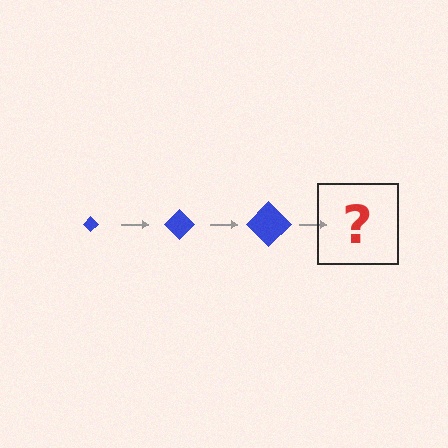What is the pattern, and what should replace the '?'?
The pattern is that the diamond gets progressively larger each step. The '?' should be a blue diamond, larger than the previous one.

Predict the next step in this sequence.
The next step is a blue diamond, larger than the previous one.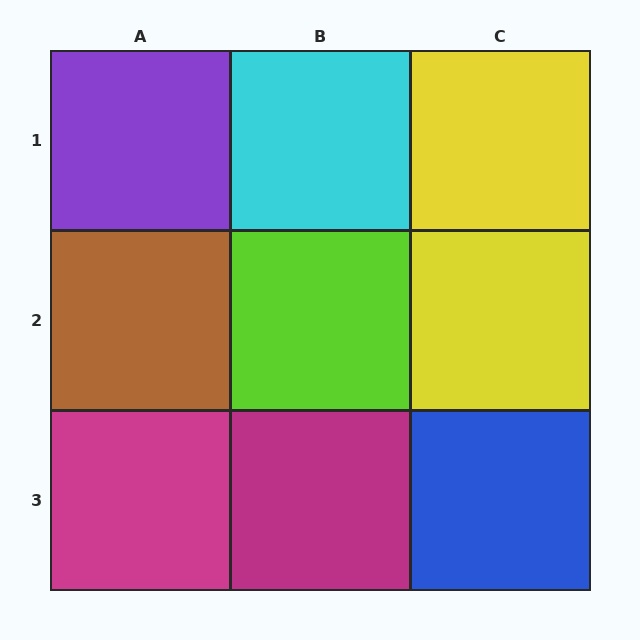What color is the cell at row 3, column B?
Magenta.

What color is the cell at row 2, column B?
Lime.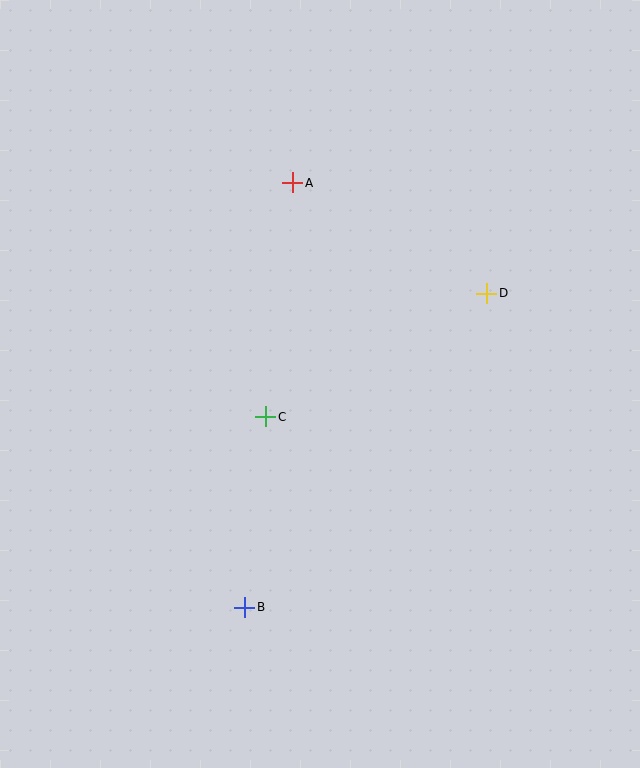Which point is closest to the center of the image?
Point C at (266, 417) is closest to the center.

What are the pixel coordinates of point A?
Point A is at (293, 183).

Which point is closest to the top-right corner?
Point D is closest to the top-right corner.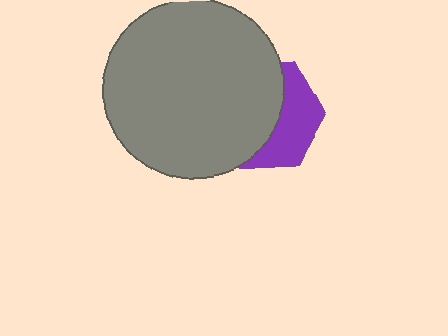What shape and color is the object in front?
The object in front is a gray circle.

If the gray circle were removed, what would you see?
You would see the complete purple hexagon.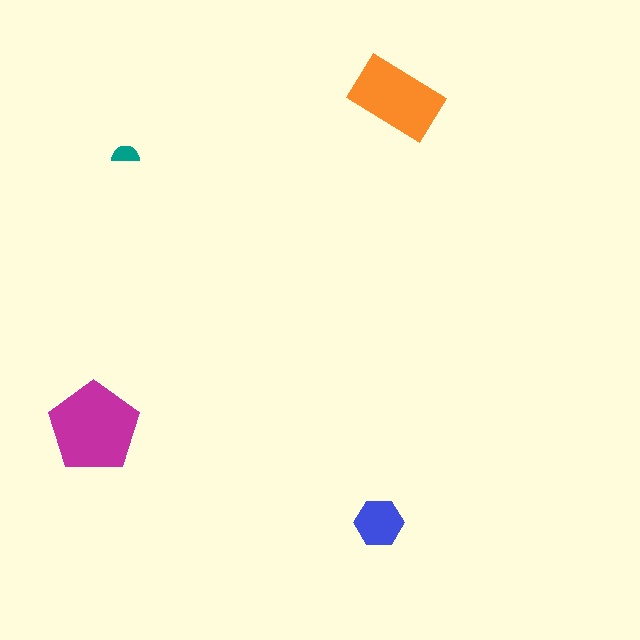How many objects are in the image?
There are 4 objects in the image.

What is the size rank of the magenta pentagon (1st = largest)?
1st.